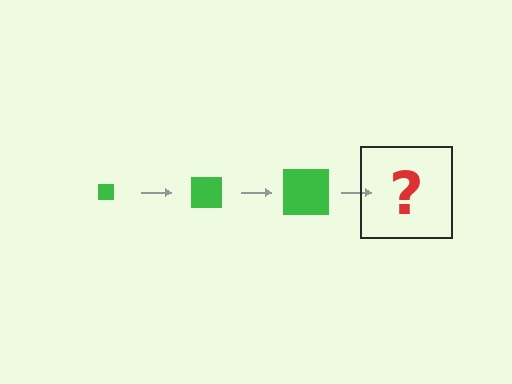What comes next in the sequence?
The next element should be a green square, larger than the previous one.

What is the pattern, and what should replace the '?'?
The pattern is that the square gets progressively larger each step. The '?' should be a green square, larger than the previous one.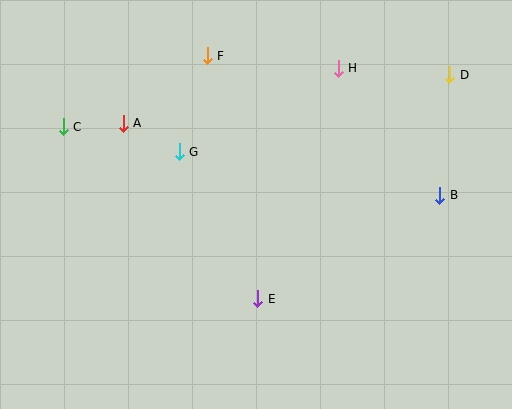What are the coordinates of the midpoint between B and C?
The midpoint between B and C is at (251, 161).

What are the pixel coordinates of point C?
Point C is at (63, 127).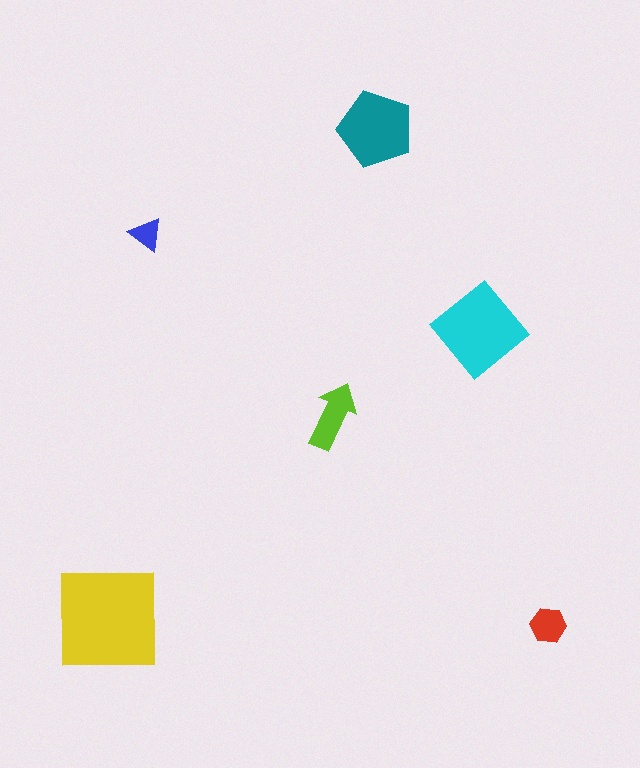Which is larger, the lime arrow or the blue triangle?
The lime arrow.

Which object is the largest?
The yellow square.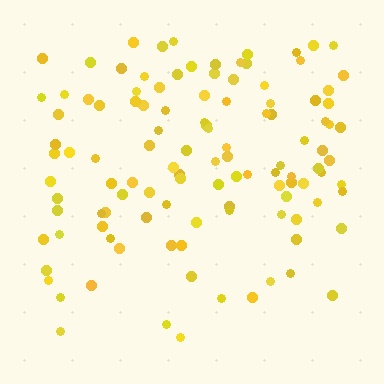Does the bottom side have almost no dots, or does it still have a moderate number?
Still a moderate number, just noticeably fewer than the top.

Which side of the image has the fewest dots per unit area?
The bottom.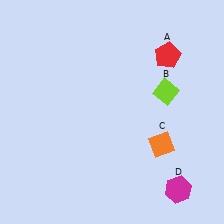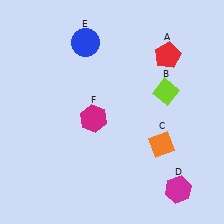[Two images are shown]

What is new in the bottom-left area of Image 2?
A magenta hexagon (F) was added in the bottom-left area of Image 2.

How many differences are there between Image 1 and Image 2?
There are 2 differences between the two images.